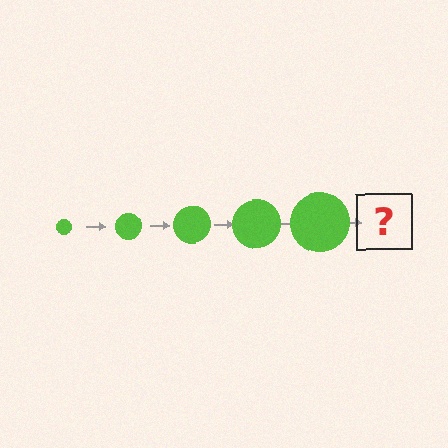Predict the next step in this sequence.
The next step is a lime circle, larger than the previous one.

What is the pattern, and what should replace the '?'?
The pattern is that the circle gets progressively larger each step. The '?' should be a lime circle, larger than the previous one.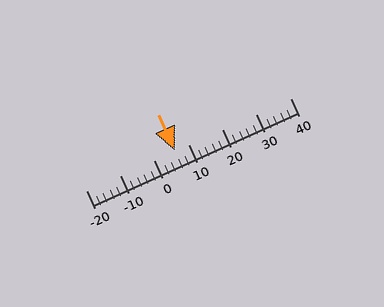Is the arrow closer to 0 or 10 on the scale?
The arrow is closer to 10.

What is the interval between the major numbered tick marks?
The major tick marks are spaced 10 units apart.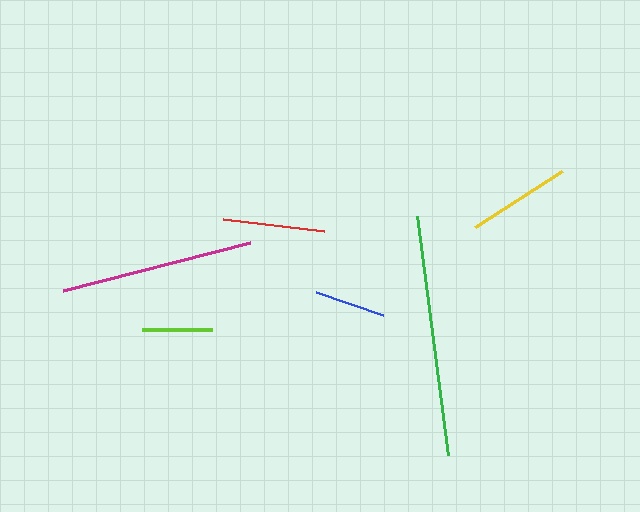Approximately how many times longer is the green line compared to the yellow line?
The green line is approximately 2.3 times the length of the yellow line.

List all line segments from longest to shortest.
From longest to shortest: green, magenta, yellow, red, lime, blue.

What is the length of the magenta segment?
The magenta segment is approximately 194 pixels long.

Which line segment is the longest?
The green line is the longest at approximately 241 pixels.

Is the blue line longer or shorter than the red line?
The red line is longer than the blue line.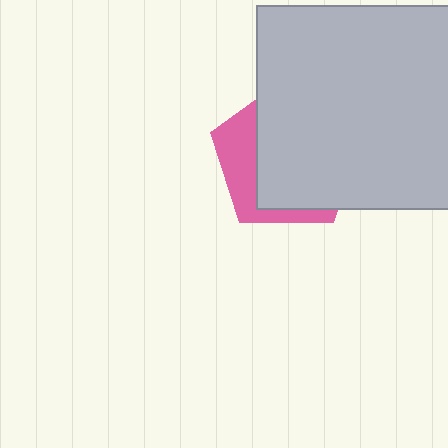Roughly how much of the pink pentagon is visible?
A small part of it is visible (roughly 30%).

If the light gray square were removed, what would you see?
You would see the complete pink pentagon.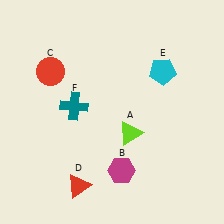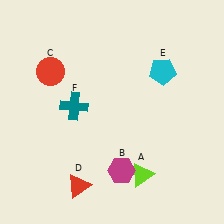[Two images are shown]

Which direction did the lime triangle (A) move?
The lime triangle (A) moved down.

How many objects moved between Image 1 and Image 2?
1 object moved between the two images.